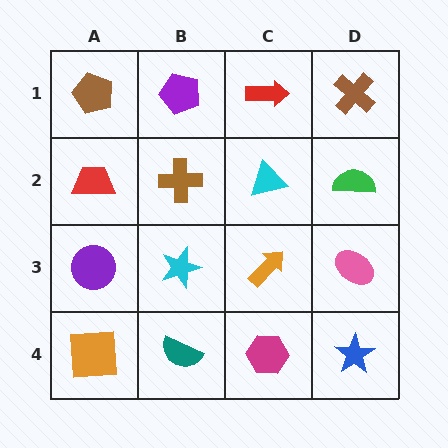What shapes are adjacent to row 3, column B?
A brown cross (row 2, column B), a teal semicircle (row 4, column B), a purple circle (row 3, column A), an orange arrow (row 3, column C).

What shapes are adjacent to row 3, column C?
A cyan triangle (row 2, column C), a magenta hexagon (row 4, column C), a cyan star (row 3, column B), a pink ellipse (row 3, column D).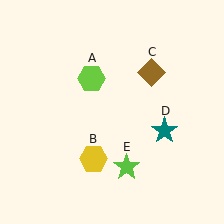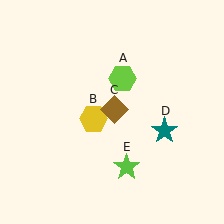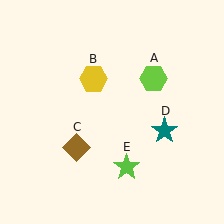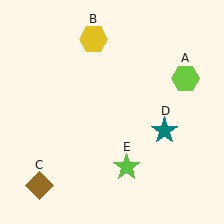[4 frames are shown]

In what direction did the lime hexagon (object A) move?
The lime hexagon (object A) moved right.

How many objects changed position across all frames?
3 objects changed position: lime hexagon (object A), yellow hexagon (object B), brown diamond (object C).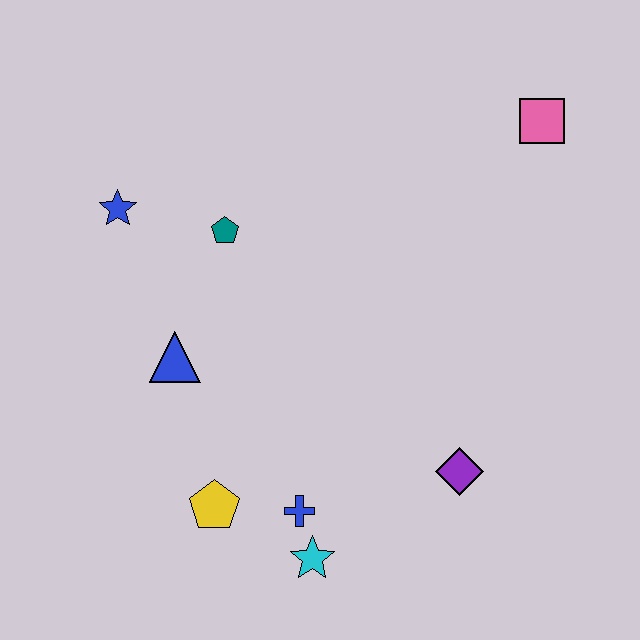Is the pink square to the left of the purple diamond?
No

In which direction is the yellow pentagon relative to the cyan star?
The yellow pentagon is to the left of the cyan star.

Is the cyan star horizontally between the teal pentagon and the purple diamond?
Yes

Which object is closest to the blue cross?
The cyan star is closest to the blue cross.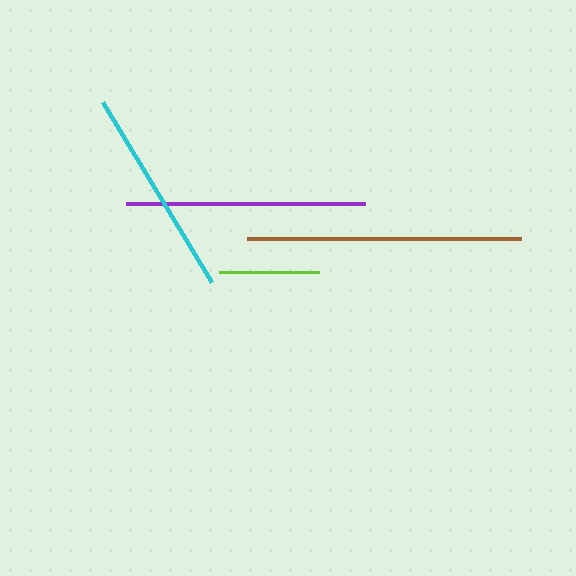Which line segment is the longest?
The brown line is the longest at approximately 275 pixels.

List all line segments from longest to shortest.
From longest to shortest: brown, purple, cyan, lime.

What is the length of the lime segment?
The lime segment is approximately 100 pixels long.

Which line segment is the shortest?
The lime line is the shortest at approximately 100 pixels.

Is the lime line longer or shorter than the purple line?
The purple line is longer than the lime line.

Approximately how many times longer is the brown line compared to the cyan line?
The brown line is approximately 1.3 times the length of the cyan line.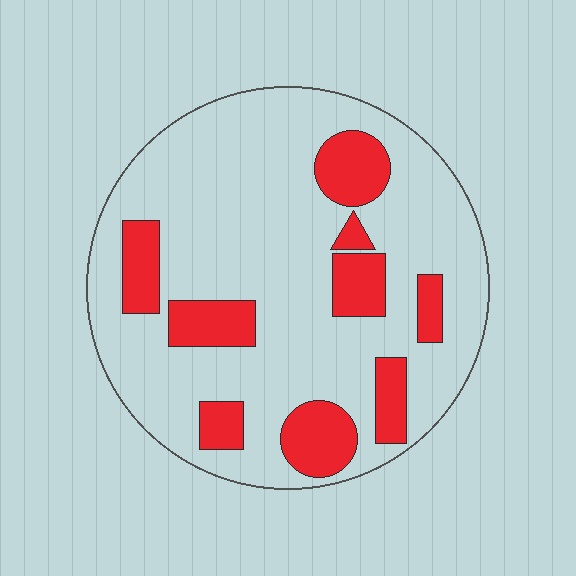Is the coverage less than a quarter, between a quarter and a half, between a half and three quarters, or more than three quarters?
Less than a quarter.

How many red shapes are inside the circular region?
9.